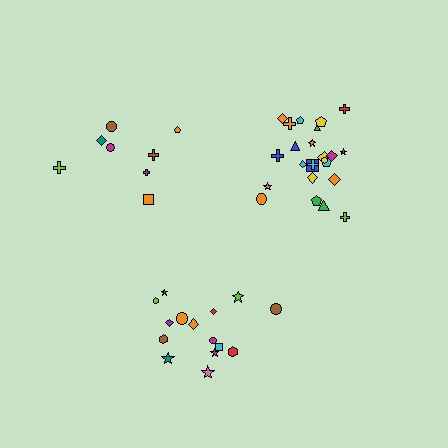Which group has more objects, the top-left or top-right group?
The top-right group.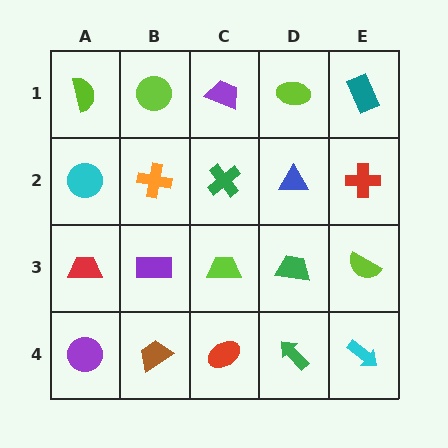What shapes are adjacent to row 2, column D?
A lime ellipse (row 1, column D), a green trapezoid (row 3, column D), a green cross (row 2, column C), a red cross (row 2, column E).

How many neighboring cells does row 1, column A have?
2.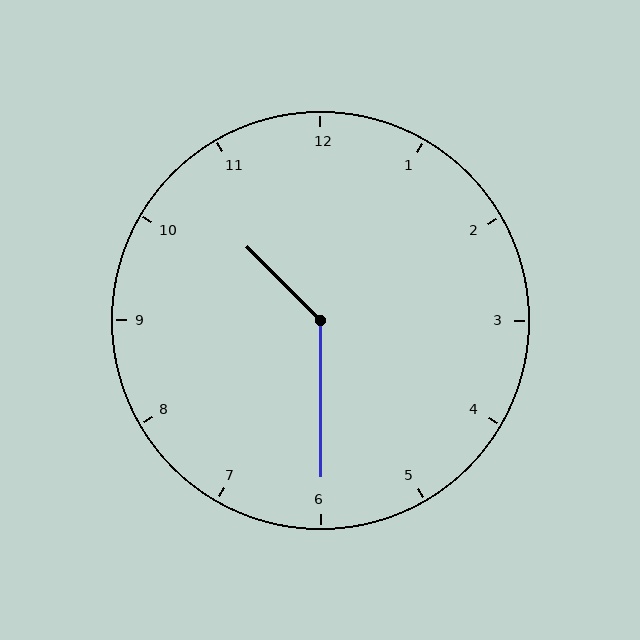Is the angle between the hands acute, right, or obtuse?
It is obtuse.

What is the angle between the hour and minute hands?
Approximately 135 degrees.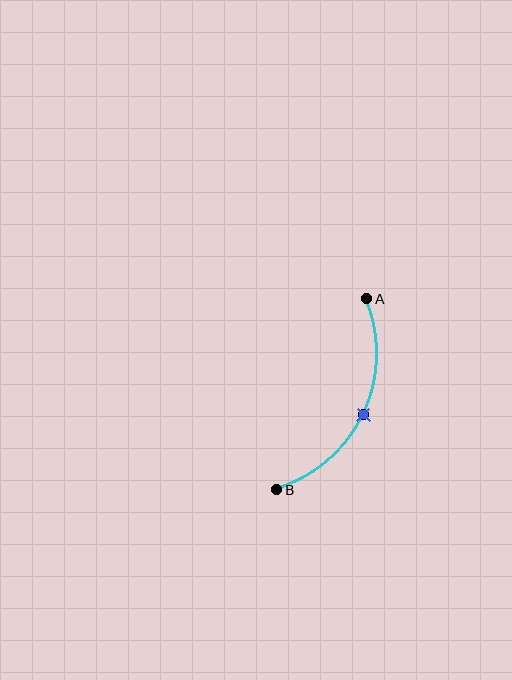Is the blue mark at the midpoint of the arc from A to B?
Yes. The blue mark lies on the arc at equal arc-length from both A and B — it is the arc midpoint.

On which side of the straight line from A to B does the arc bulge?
The arc bulges to the right of the straight line connecting A and B.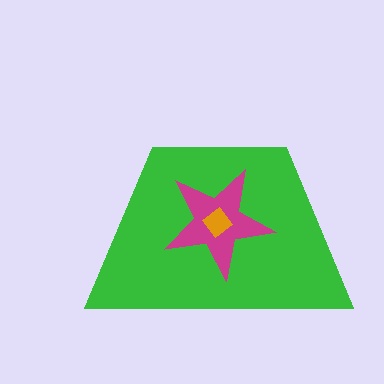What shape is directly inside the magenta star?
The orange diamond.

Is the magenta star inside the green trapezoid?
Yes.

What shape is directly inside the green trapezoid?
The magenta star.